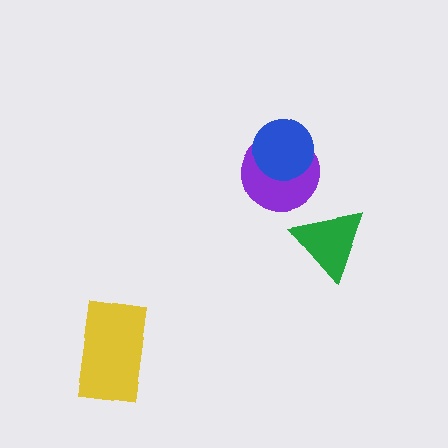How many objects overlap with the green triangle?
0 objects overlap with the green triangle.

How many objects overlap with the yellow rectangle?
0 objects overlap with the yellow rectangle.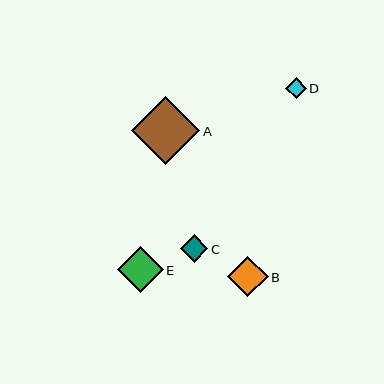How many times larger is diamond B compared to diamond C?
Diamond B is approximately 1.5 times the size of diamond C.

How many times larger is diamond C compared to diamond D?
Diamond C is approximately 1.3 times the size of diamond D.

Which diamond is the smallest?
Diamond D is the smallest with a size of approximately 20 pixels.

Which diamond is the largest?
Diamond A is the largest with a size of approximately 68 pixels.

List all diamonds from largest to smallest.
From largest to smallest: A, E, B, C, D.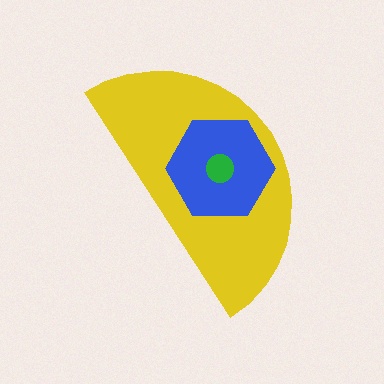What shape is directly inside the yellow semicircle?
The blue hexagon.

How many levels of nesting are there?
3.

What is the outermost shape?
The yellow semicircle.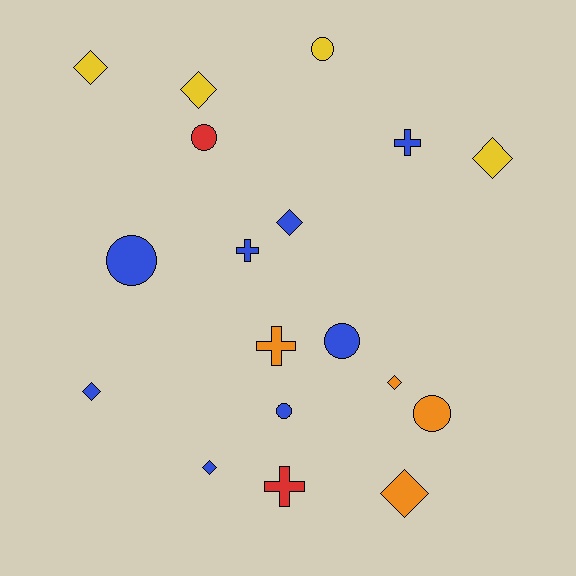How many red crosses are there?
There is 1 red cross.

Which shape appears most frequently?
Diamond, with 8 objects.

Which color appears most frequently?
Blue, with 8 objects.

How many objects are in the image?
There are 18 objects.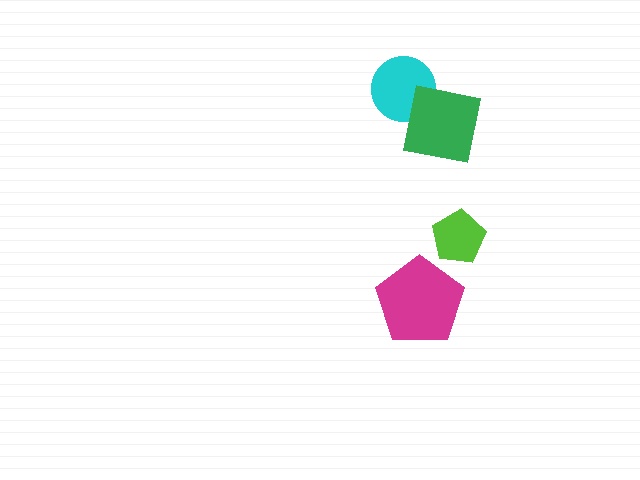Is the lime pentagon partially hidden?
No, no other shape covers it.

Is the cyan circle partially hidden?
Yes, it is partially covered by another shape.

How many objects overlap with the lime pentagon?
0 objects overlap with the lime pentagon.